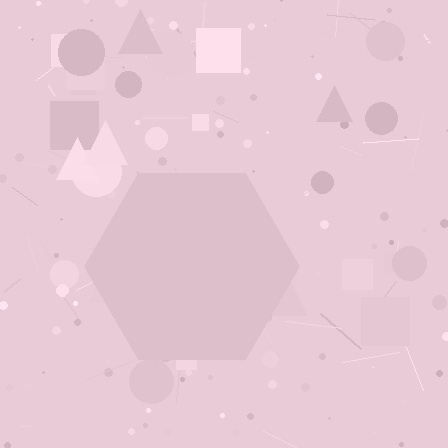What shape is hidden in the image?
A hexagon is hidden in the image.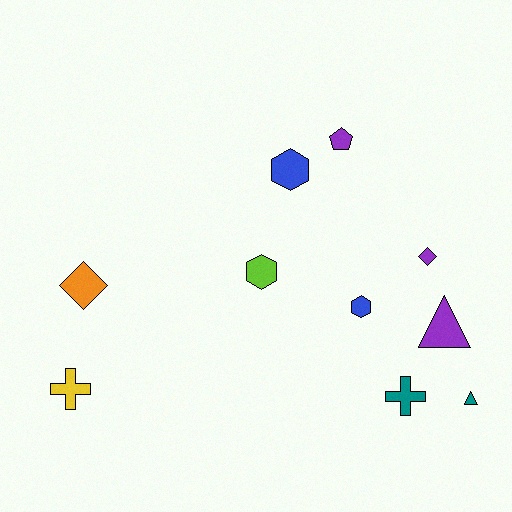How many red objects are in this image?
There are no red objects.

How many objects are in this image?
There are 10 objects.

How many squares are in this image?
There are no squares.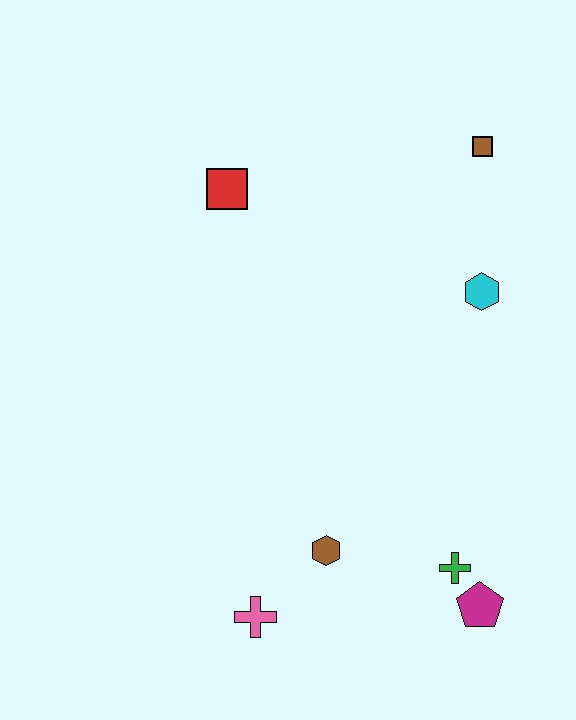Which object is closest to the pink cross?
The brown hexagon is closest to the pink cross.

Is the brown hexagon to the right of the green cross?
No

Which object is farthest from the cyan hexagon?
The pink cross is farthest from the cyan hexagon.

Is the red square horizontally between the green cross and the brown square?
No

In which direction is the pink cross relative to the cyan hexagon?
The pink cross is below the cyan hexagon.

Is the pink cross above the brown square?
No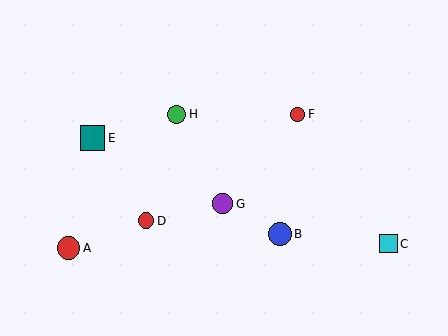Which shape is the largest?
The teal square (labeled E) is the largest.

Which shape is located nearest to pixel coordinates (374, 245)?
The cyan square (labeled C) at (388, 244) is nearest to that location.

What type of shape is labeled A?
Shape A is a red circle.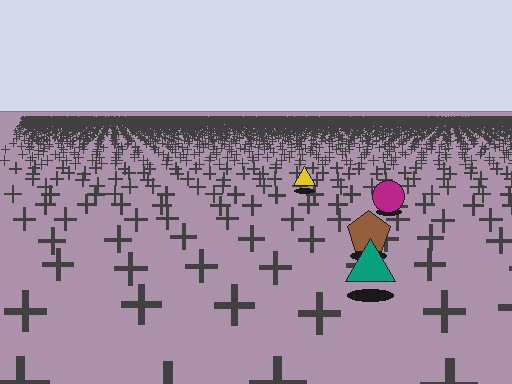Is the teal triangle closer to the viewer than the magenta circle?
Yes. The teal triangle is closer — you can tell from the texture gradient: the ground texture is coarser near it.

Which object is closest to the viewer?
The teal triangle is closest. The texture marks near it are larger and more spread out.